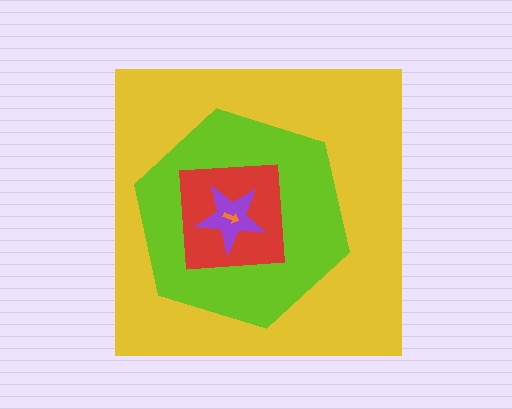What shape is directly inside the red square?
The purple star.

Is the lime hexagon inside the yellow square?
Yes.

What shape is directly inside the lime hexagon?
The red square.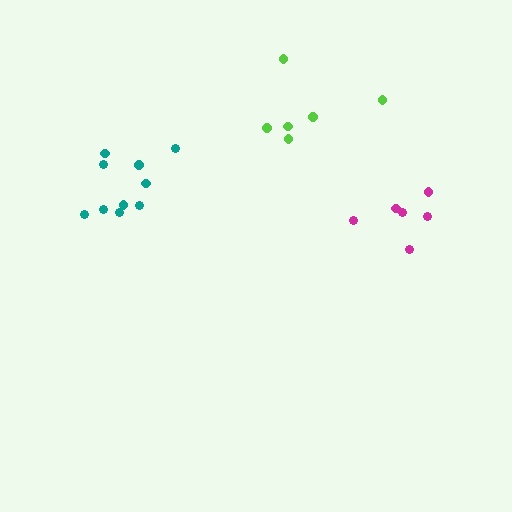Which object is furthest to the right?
The magenta cluster is rightmost.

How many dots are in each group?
Group 1: 10 dots, Group 2: 6 dots, Group 3: 6 dots (22 total).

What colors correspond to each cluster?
The clusters are colored: teal, magenta, lime.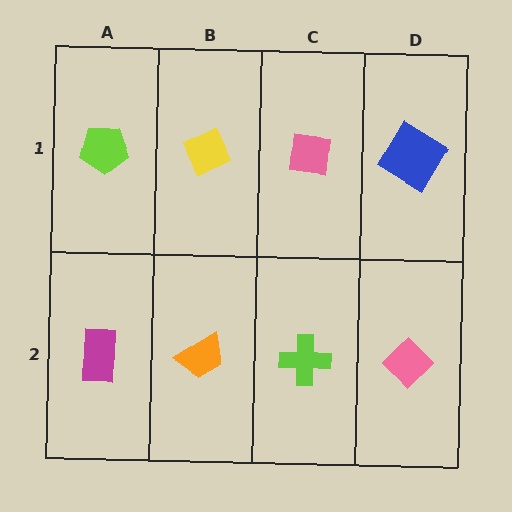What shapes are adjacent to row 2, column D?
A blue diamond (row 1, column D), a lime cross (row 2, column C).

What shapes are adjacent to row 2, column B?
A yellow diamond (row 1, column B), a magenta rectangle (row 2, column A), a lime cross (row 2, column C).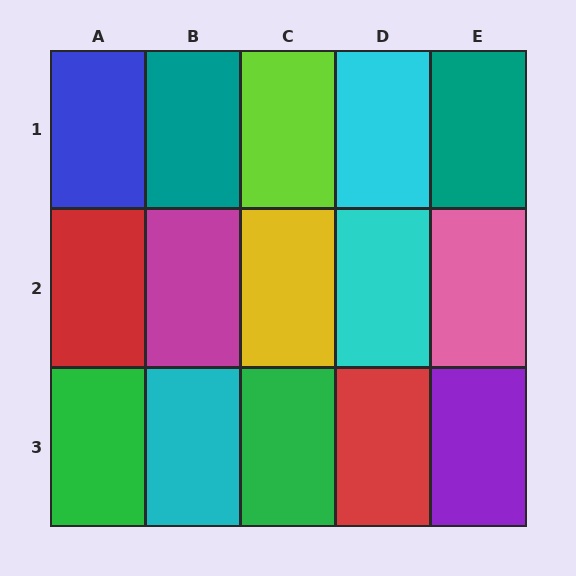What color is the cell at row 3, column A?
Green.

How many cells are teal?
2 cells are teal.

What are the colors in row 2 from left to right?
Red, magenta, yellow, cyan, pink.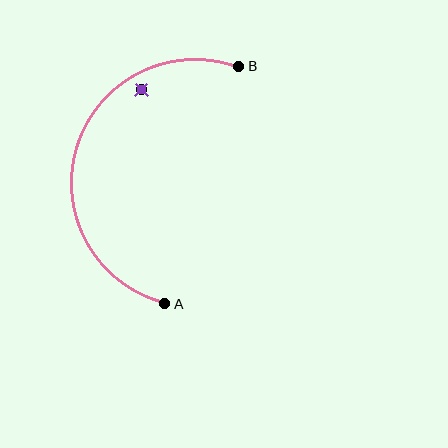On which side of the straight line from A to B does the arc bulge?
The arc bulges to the left of the straight line connecting A and B.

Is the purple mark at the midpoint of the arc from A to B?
No — the purple mark does not lie on the arc at all. It sits slightly inside the curve.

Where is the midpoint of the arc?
The arc midpoint is the point on the curve farthest from the straight line joining A and B. It sits to the left of that line.